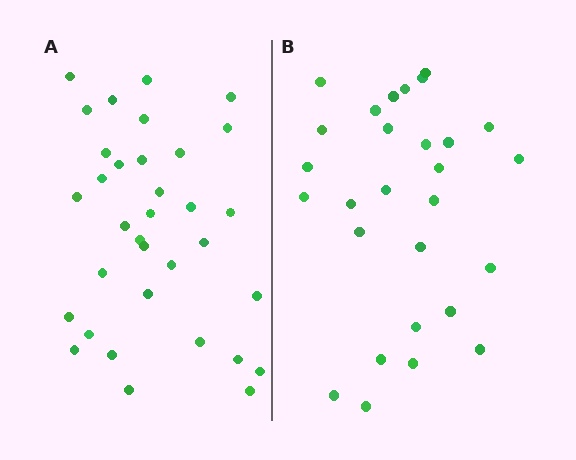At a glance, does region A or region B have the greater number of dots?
Region A (the left region) has more dots.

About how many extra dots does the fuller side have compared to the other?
Region A has about 6 more dots than region B.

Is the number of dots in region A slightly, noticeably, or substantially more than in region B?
Region A has only slightly more — the two regions are fairly close. The ratio is roughly 1.2 to 1.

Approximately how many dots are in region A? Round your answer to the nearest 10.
About 30 dots. (The exact count is 34, which rounds to 30.)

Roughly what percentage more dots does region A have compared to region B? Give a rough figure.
About 20% more.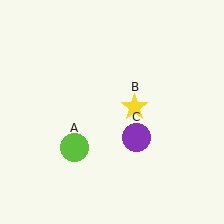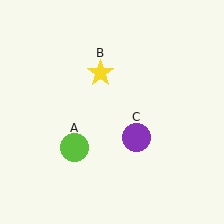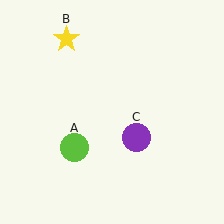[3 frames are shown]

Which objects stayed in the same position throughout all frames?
Lime circle (object A) and purple circle (object C) remained stationary.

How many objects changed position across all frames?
1 object changed position: yellow star (object B).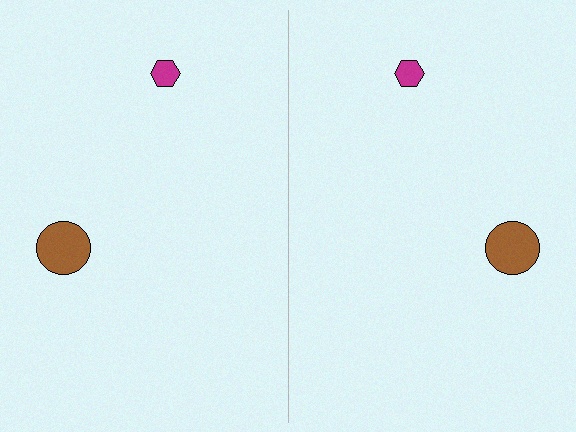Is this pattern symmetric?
Yes, this pattern has bilateral (reflection) symmetry.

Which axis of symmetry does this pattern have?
The pattern has a vertical axis of symmetry running through the center of the image.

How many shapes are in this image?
There are 4 shapes in this image.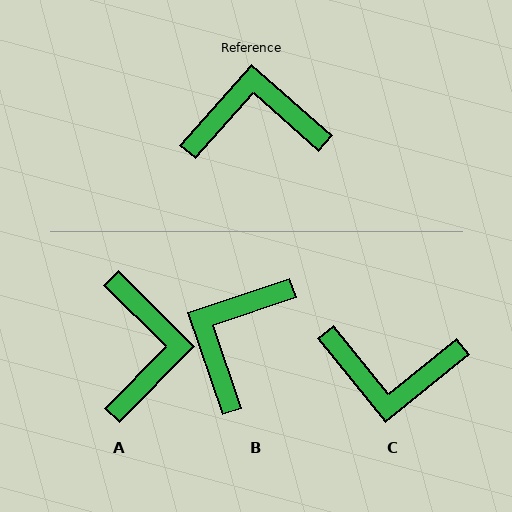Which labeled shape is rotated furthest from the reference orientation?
C, about 171 degrees away.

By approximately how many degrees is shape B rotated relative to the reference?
Approximately 60 degrees counter-clockwise.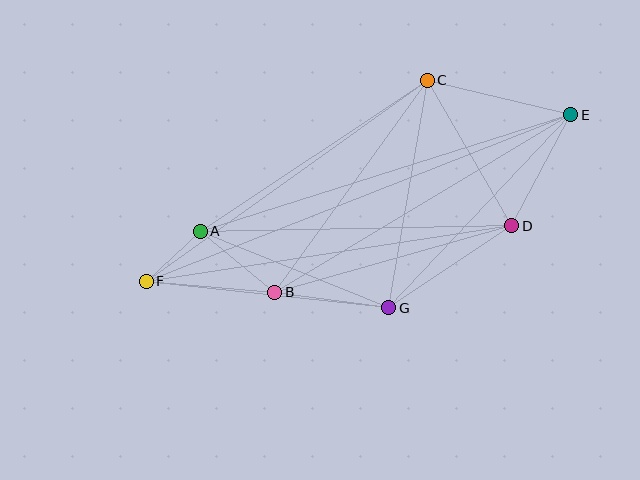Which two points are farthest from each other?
Points E and F are farthest from each other.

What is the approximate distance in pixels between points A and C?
The distance between A and C is approximately 272 pixels.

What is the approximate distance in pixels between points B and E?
The distance between B and E is approximately 345 pixels.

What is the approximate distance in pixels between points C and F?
The distance between C and F is approximately 345 pixels.